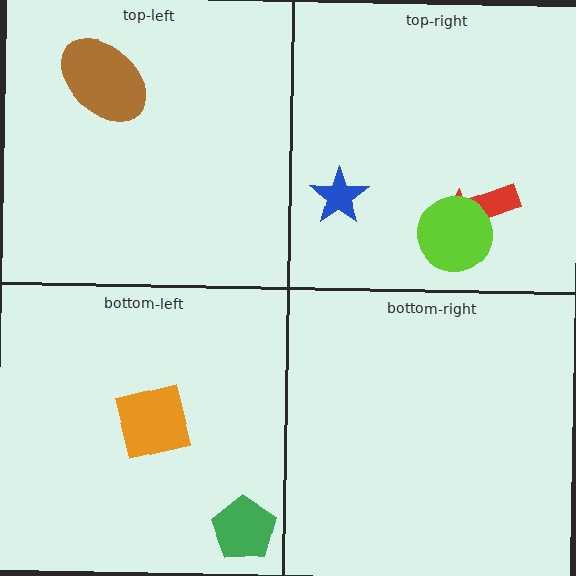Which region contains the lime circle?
The top-right region.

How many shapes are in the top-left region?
1.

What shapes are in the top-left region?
The brown ellipse.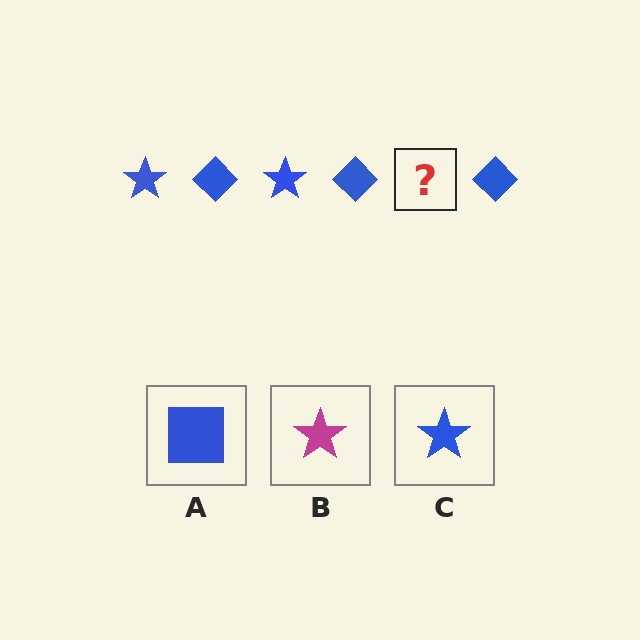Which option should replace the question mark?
Option C.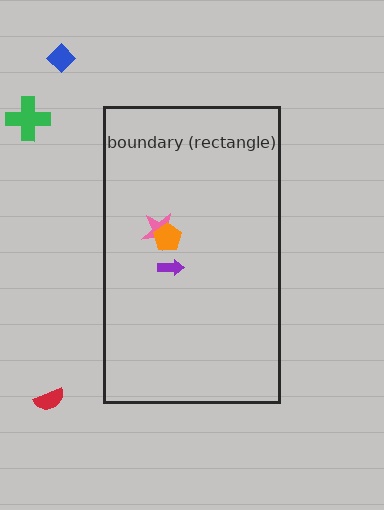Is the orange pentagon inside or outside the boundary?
Inside.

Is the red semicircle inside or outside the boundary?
Outside.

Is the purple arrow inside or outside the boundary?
Inside.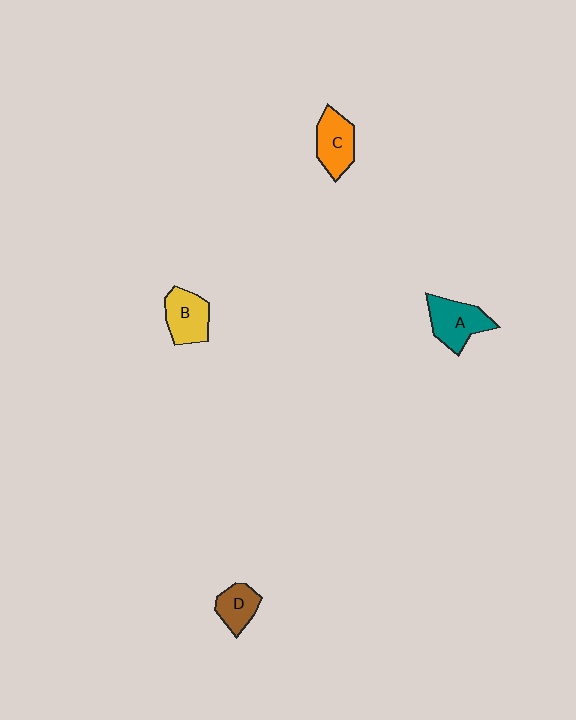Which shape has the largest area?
Shape A (teal).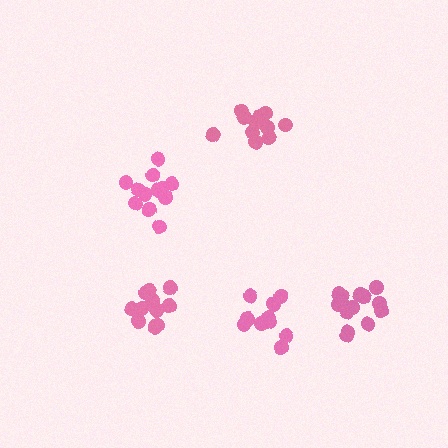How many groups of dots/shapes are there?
There are 5 groups.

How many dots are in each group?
Group 1: 11 dots, Group 2: 11 dots, Group 3: 13 dots, Group 4: 13 dots, Group 5: 11 dots (59 total).